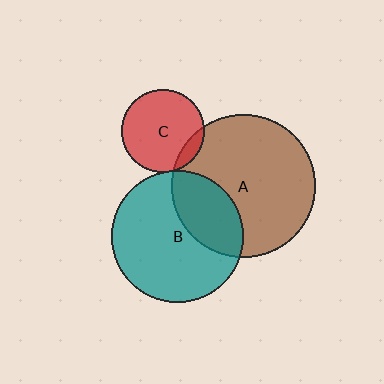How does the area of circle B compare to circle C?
Approximately 2.5 times.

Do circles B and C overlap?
Yes.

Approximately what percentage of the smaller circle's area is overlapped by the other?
Approximately 5%.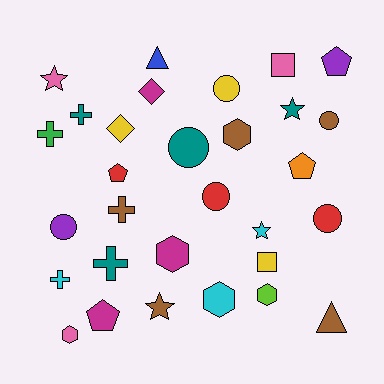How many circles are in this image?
There are 6 circles.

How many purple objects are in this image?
There are 2 purple objects.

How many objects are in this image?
There are 30 objects.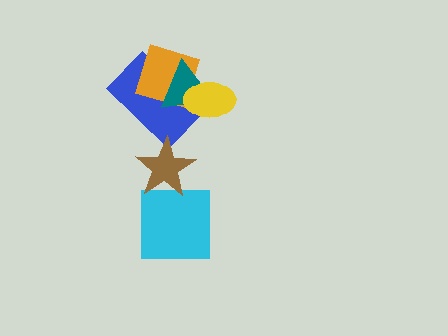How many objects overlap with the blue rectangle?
3 objects overlap with the blue rectangle.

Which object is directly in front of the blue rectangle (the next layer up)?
The orange diamond is directly in front of the blue rectangle.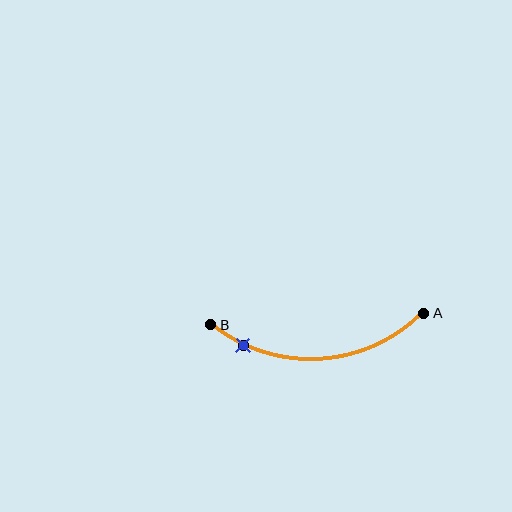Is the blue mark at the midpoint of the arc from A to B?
No. The blue mark lies on the arc but is closer to endpoint B. The arc midpoint would be at the point on the curve equidistant along the arc from both A and B.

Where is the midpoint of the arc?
The arc midpoint is the point on the curve farthest from the straight line joining A and B. It sits below that line.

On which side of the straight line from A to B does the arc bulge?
The arc bulges below the straight line connecting A and B.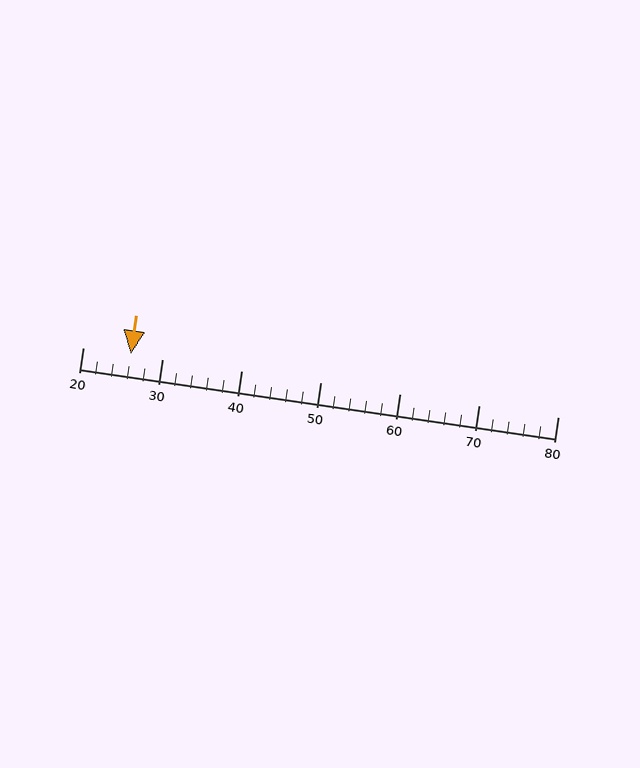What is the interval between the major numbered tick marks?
The major tick marks are spaced 10 units apart.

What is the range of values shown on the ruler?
The ruler shows values from 20 to 80.